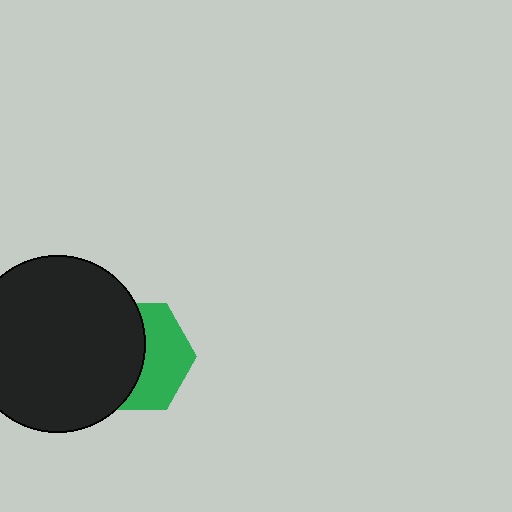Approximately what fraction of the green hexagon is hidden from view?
Roughly 54% of the green hexagon is hidden behind the black circle.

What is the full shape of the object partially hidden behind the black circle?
The partially hidden object is a green hexagon.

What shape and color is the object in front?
The object in front is a black circle.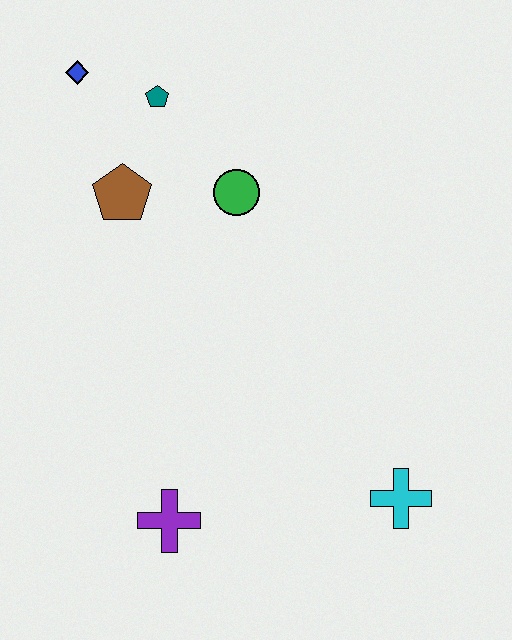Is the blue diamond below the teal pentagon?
No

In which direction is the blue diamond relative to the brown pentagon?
The blue diamond is above the brown pentagon.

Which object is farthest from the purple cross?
The blue diamond is farthest from the purple cross.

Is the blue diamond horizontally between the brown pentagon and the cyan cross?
No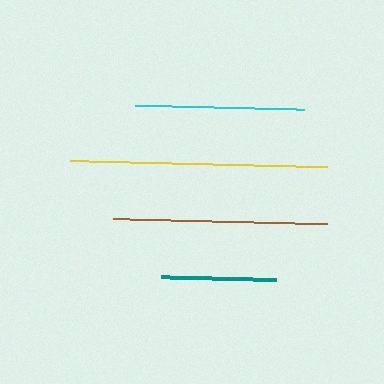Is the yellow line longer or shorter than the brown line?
The yellow line is longer than the brown line.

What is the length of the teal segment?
The teal segment is approximately 114 pixels long.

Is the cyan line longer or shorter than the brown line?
The brown line is longer than the cyan line.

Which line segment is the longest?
The yellow line is the longest at approximately 257 pixels.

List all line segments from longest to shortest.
From longest to shortest: yellow, brown, cyan, teal.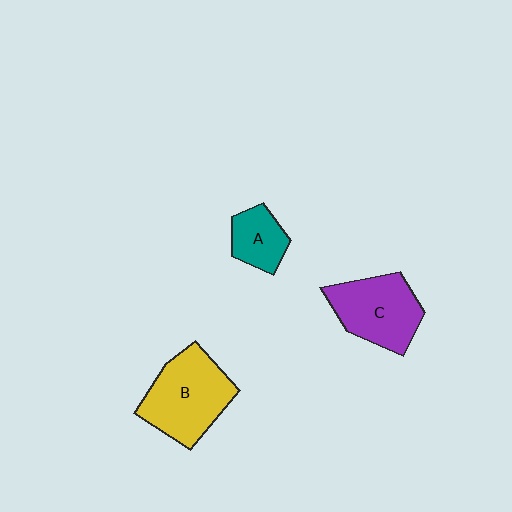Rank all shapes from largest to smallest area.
From largest to smallest: B (yellow), C (purple), A (teal).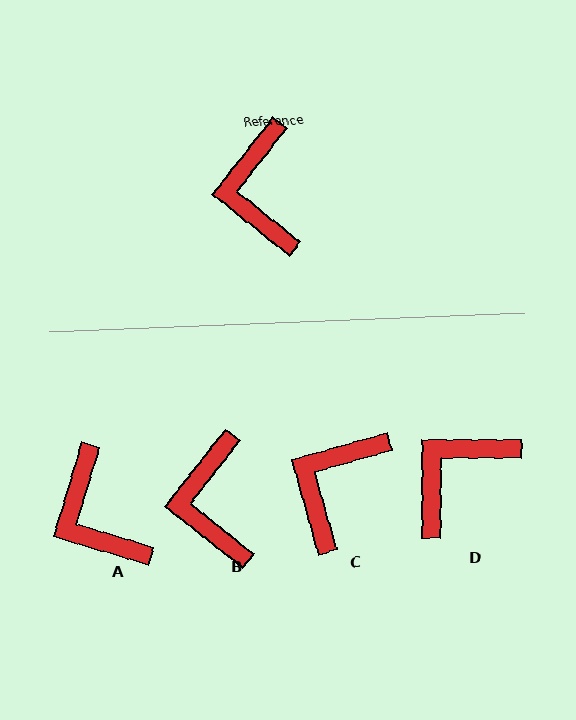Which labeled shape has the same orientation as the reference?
B.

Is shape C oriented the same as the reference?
No, it is off by about 36 degrees.